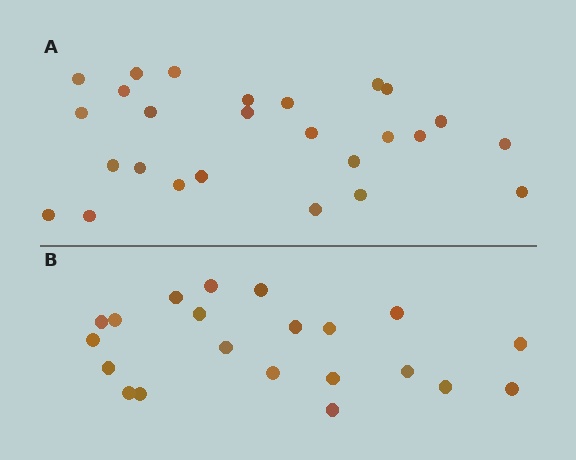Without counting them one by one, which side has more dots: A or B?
Region A (the top region) has more dots.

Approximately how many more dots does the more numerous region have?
Region A has about 5 more dots than region B.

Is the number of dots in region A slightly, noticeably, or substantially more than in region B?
Region A has only slightly more — the two regions are fairly close. The ratio is roughly 1.2 to 1.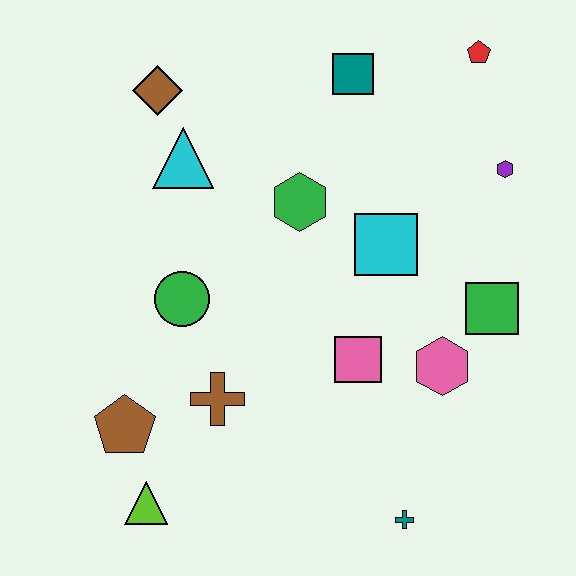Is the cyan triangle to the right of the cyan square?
No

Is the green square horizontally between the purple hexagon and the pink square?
Yes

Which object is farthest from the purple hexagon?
The lime triangle is farthest from the purple hexagon.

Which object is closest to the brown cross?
The brown pentagon is closest to the brown cross.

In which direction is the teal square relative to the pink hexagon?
The teal square is above the pink hexagon.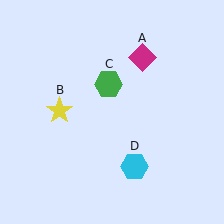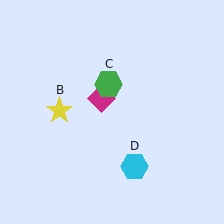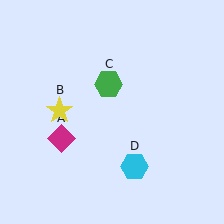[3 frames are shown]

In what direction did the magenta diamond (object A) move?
The magenta diamond (object A) moved down and to the left.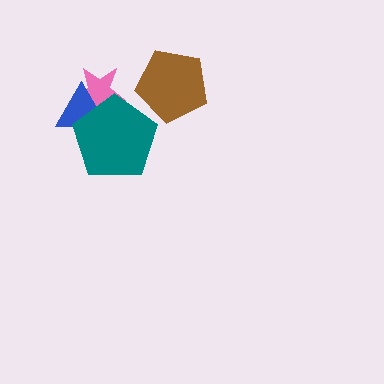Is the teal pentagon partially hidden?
No, no other shape covers it.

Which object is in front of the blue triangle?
The teal pentagon is in front of the blue triangle.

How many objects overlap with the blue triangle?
2 objects overlap with the blue triangle.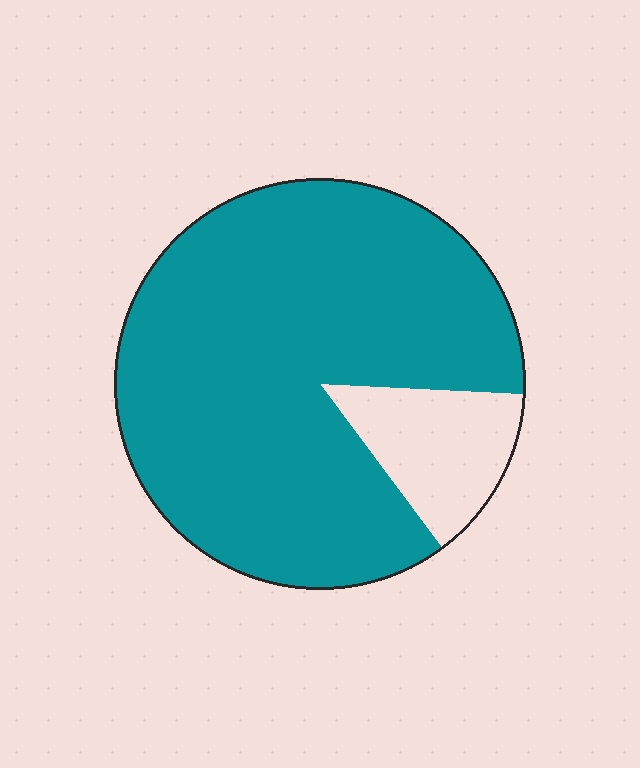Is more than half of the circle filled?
Yes.